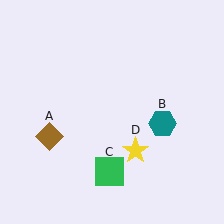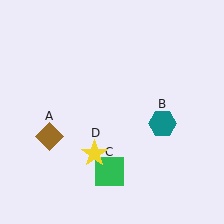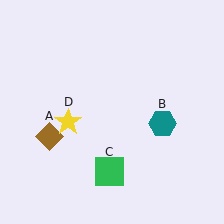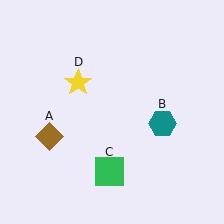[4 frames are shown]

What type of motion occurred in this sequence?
The yellow star (object D) rotated clockwise around the center of the scene.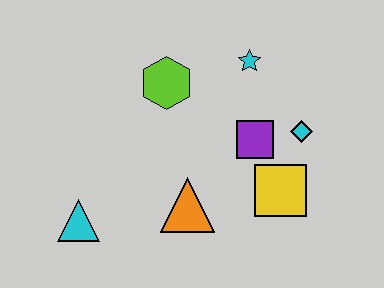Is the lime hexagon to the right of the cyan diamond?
No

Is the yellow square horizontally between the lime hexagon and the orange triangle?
No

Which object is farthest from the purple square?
The cyan triangle is farthest from the purple square.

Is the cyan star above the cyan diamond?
Yes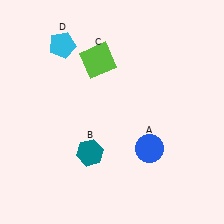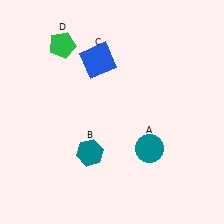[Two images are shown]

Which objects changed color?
A changed from blue to teal. C changed from lime to blue. D changed from cyan to green.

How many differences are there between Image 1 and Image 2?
There are 3 differences between the two images.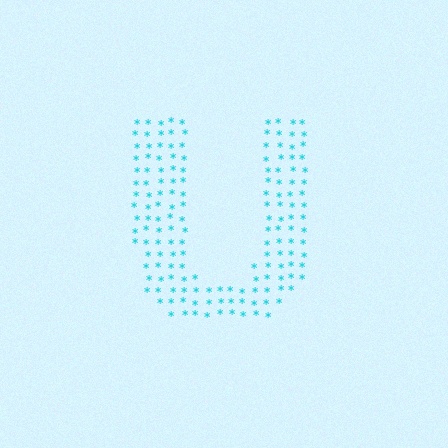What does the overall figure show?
The overall figure shows the letter U.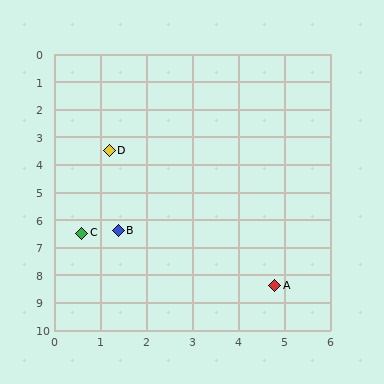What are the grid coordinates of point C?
Point C is at approximately (0.6, 6.5).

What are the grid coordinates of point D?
Point D is at approximately (1.2, 3.5).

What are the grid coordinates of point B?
Point B is at approximately (1.4, 6.4).